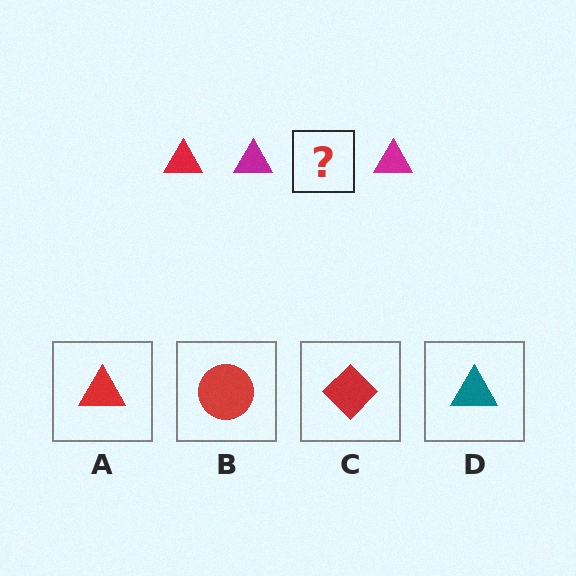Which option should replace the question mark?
Option A.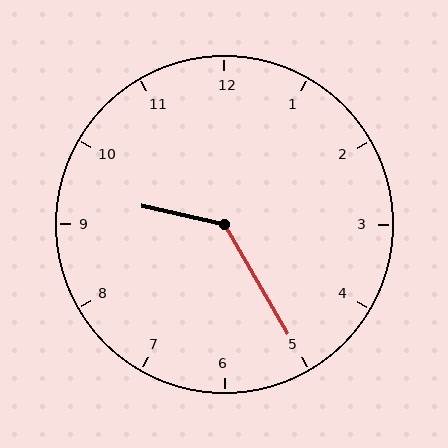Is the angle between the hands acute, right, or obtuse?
It is obtuse.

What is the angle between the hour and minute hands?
Approximately 132 degrees.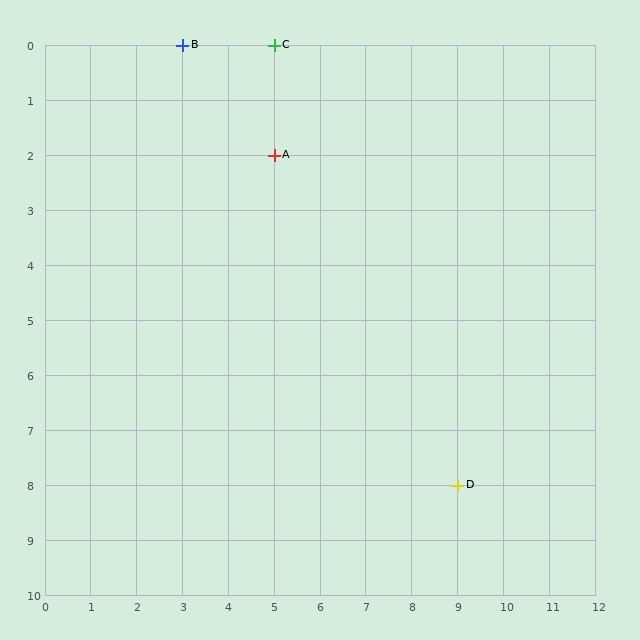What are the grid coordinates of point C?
Point C is at grid coordinates (5, 0).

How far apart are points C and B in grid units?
Points C and B are 2 columns apart.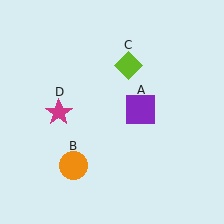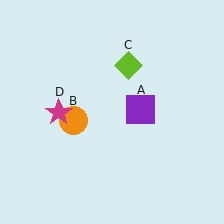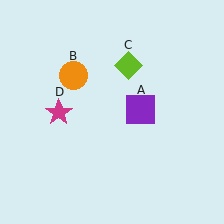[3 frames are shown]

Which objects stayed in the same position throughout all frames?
Purple square (object A) and lime diamond (object C) and magenta star (object D) remained stationary.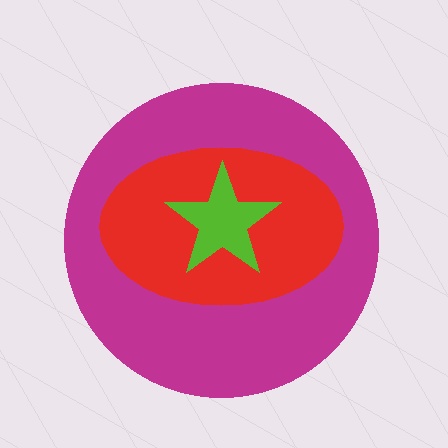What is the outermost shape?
The magenta circle.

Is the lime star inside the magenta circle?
Yes.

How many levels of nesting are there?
3.